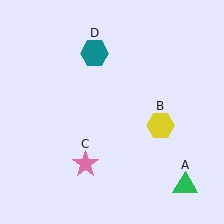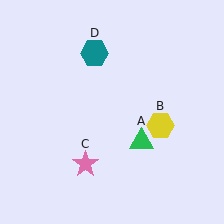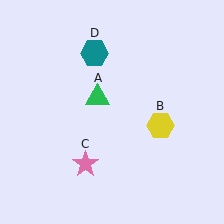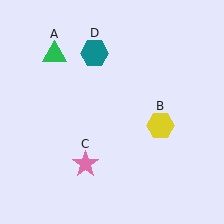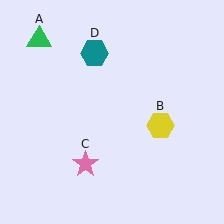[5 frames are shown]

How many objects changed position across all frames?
1 object changed position: green triangle (object A).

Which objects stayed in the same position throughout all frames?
Yellow hexagon (object B) and pink star (object C) and teal hexagon (object D) remained stationary.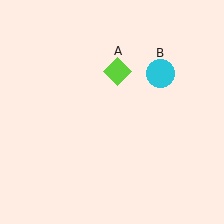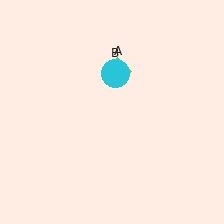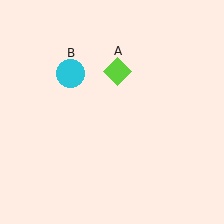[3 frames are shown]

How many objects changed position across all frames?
1 object changed position: cyan circle (object B).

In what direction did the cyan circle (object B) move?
The cyan circle (object B) moved left.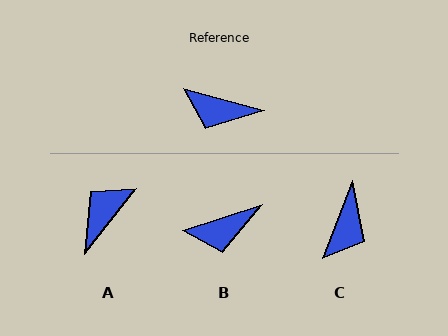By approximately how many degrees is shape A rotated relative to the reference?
Approximately 113 degrees clockwise.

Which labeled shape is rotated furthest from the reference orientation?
A, about 113 degrees away.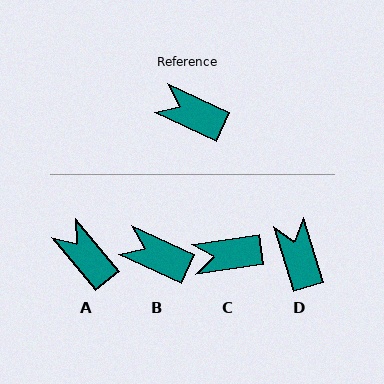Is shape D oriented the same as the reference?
No, it is off by about 48 degrees.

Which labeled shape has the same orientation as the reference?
B.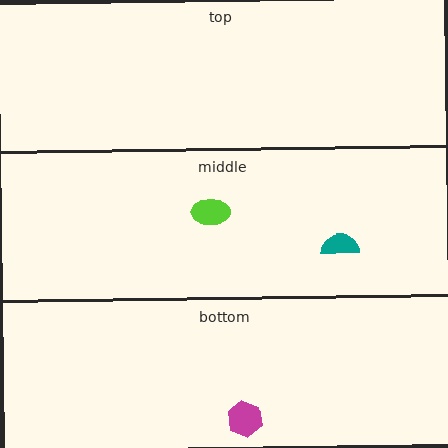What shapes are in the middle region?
The teal semicircle, the lime ellipse.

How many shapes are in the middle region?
2.